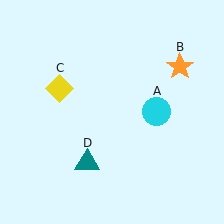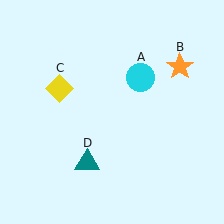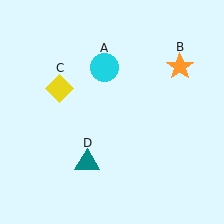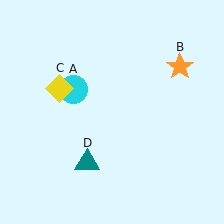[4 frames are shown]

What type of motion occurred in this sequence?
The cyan circle (object A) rotated counterclockwise around the center of the scene.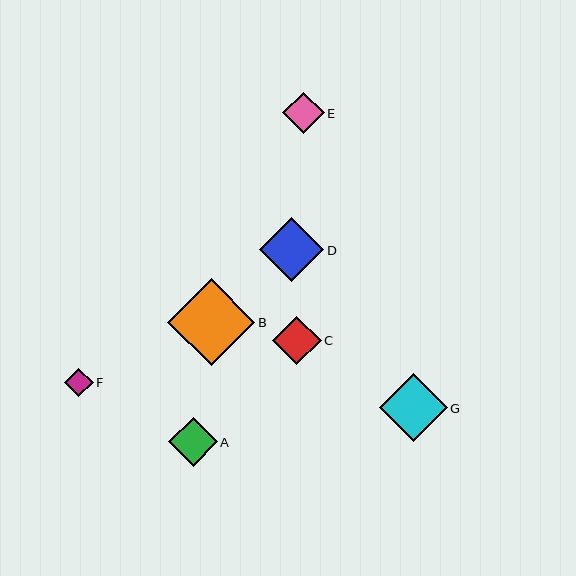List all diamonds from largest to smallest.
From largest to smallest: B, G, D, C, A, E, F.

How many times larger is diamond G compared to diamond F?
Diamond G is approximately 2.4 times the size of diamond F.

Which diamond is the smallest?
Diamond F is the smallest with a size of approximately 29 pixels.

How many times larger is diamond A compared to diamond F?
Diamond A is approximately 1.7 times the size of diamond F.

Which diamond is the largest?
Diamond B is the largest with a size of approximately 87 pixels.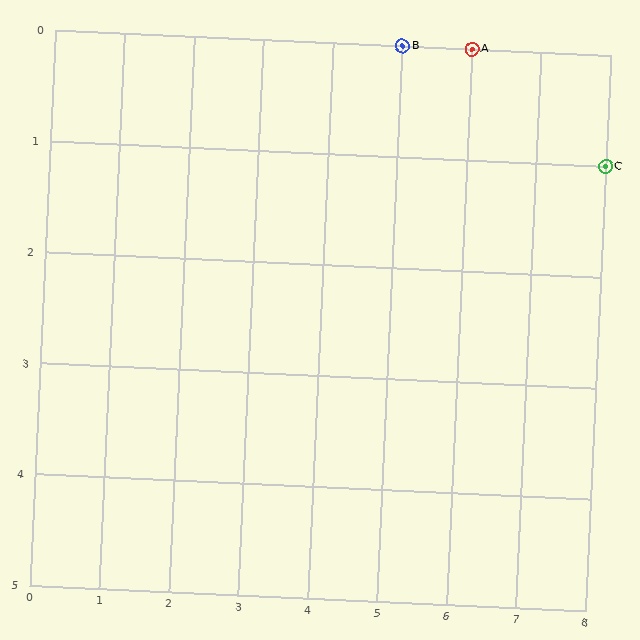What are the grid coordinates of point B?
Point B is at grid coordinates (5, 0).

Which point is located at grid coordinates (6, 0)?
Point A is at (6, 0).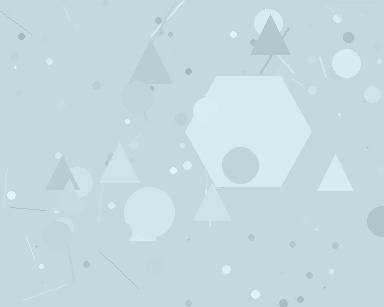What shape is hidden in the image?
A hexagon is hidden in the image.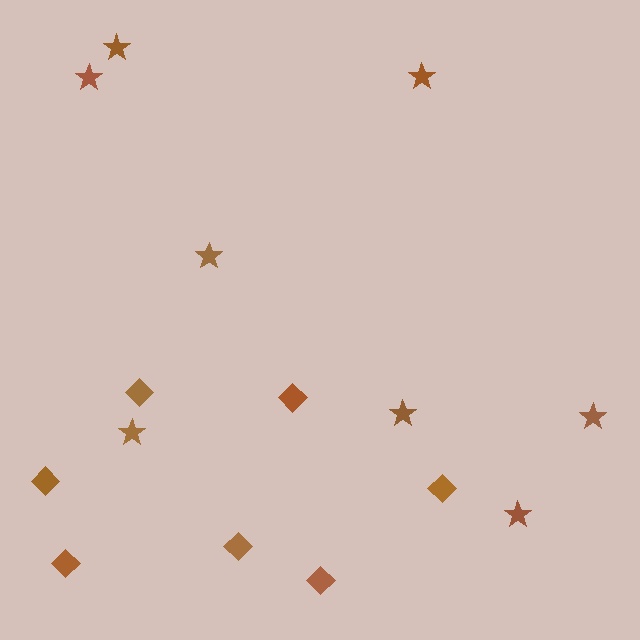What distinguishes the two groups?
There are 2 groups: one group of diamonds (7) and one group of stars (8).